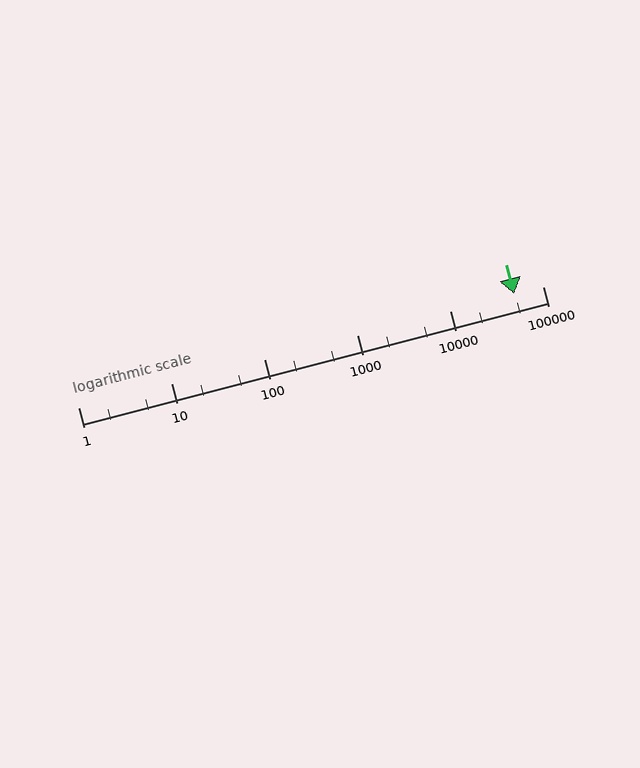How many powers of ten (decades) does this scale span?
The scale spans 5 decades, from 1 to 100000.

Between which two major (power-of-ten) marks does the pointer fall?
The pointer is between 10000 and 100000.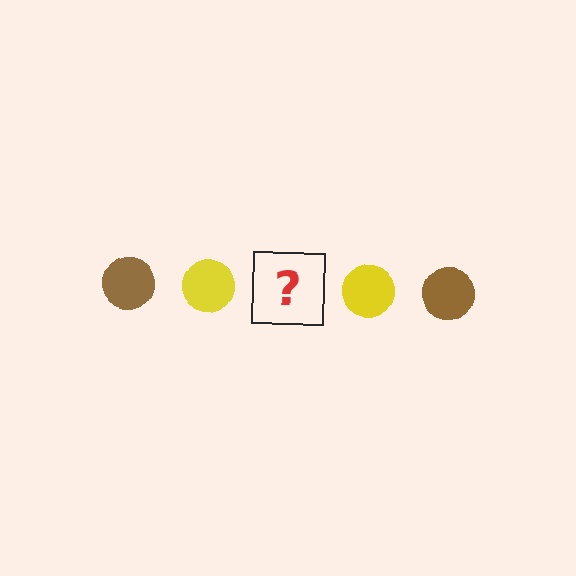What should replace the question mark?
The question mark should be replaced with a brown circle.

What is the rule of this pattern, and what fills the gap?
The rule is that the pattern cycles through brown, yellow circles. The gap should be filled with a brown circle.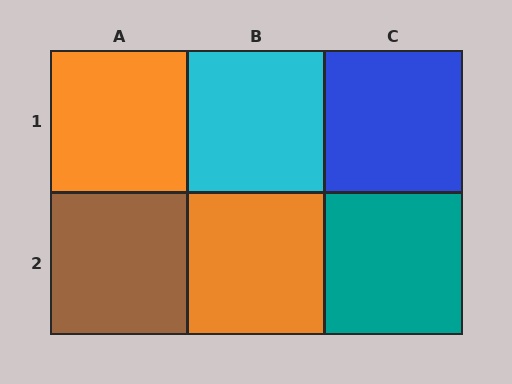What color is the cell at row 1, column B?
Cyan.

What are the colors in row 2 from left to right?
Brown, orange, teal.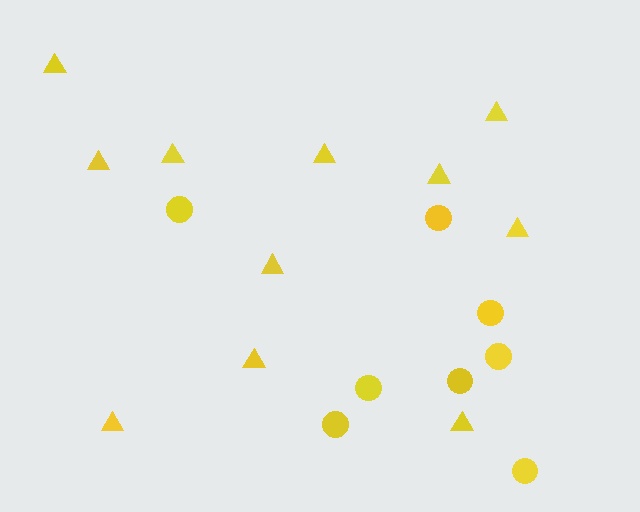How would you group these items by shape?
There are 2 groups: one group of triangles (11) and one group of circles (8).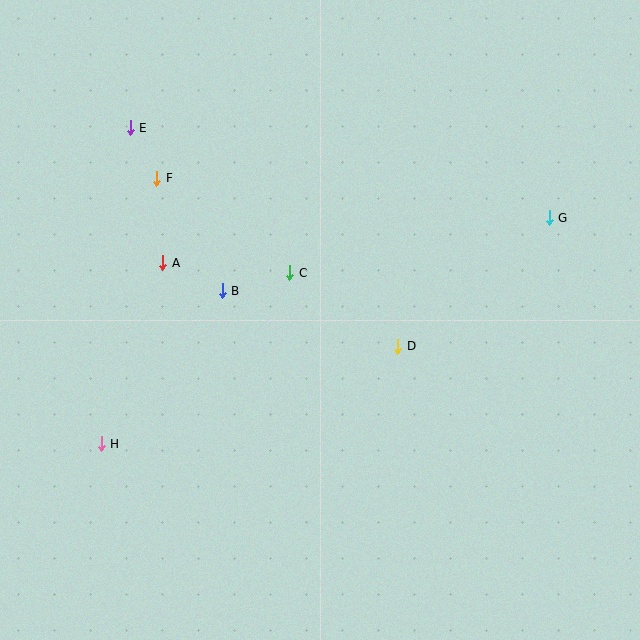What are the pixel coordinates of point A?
Point A is at (163, 263).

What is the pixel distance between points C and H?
The distance between C and H is 255 pixels.